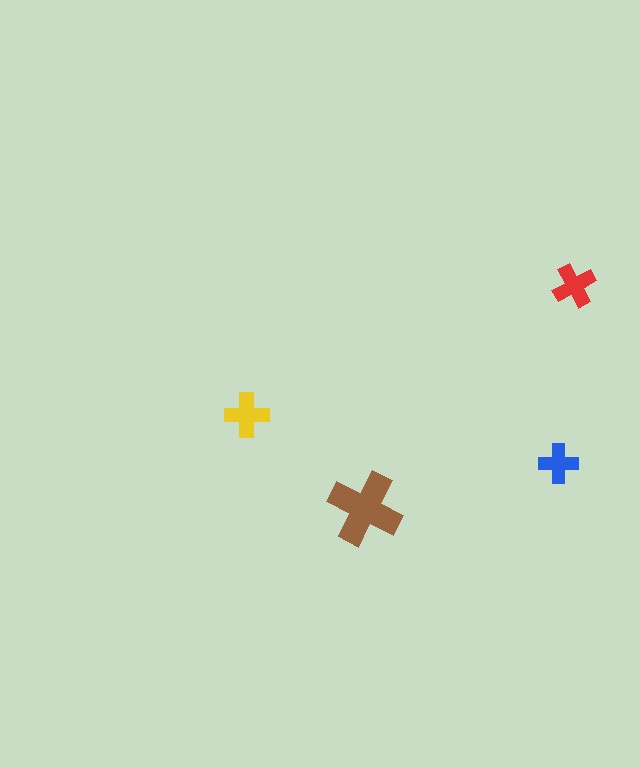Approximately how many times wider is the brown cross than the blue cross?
About 2 times wider.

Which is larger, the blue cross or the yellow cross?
The yellow one.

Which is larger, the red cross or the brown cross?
The brown one.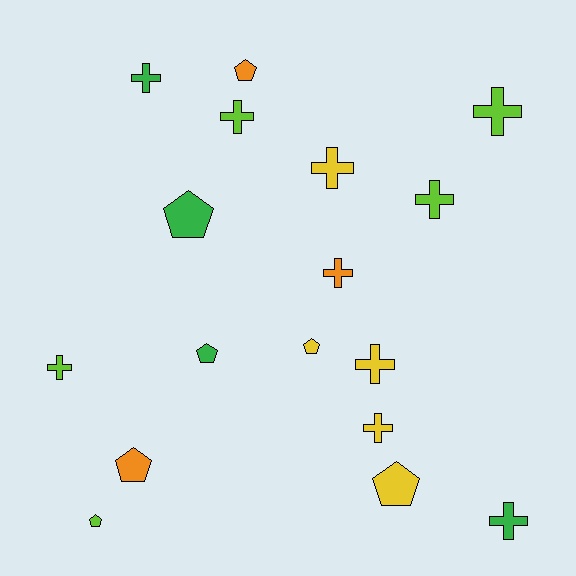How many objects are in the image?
There are 17 objects.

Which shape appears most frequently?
Cross, with 10 objects.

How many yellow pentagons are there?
There are 2 yellow pentagons.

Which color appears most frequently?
Yellow, with 5 objects.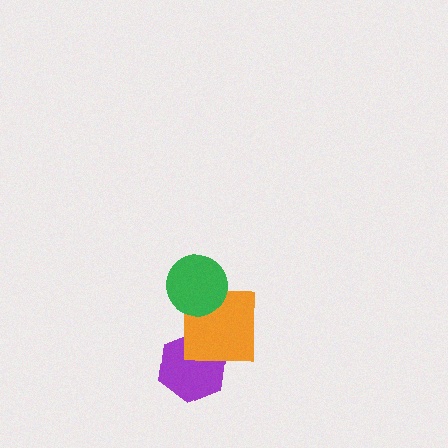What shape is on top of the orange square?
The green circle is on top of the orange square.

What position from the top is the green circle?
The green circle is 1st from the top.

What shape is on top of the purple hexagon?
The orange square is on top of the purple hexagon.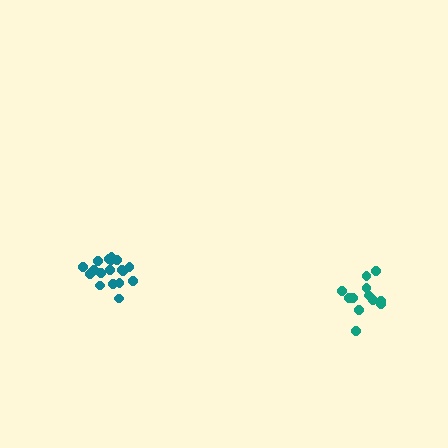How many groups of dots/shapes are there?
There are 2 groups.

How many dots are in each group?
Group 1: 18 dots, Group 2: 13 dots (31 total).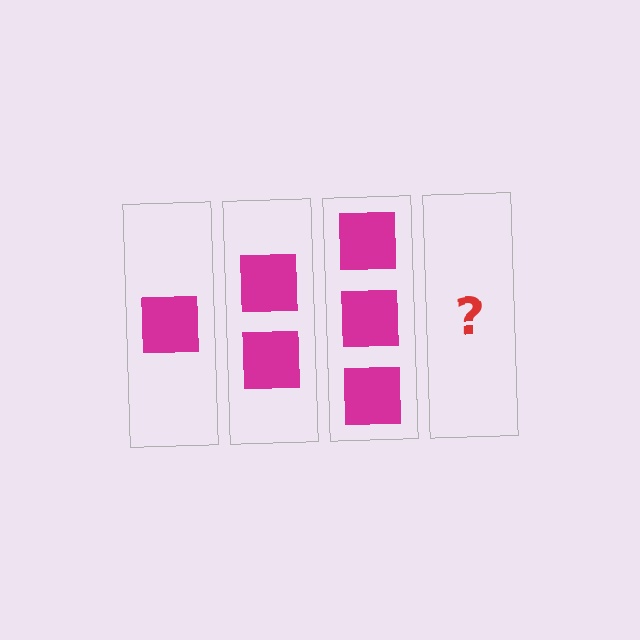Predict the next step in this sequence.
The next step is 4 squares.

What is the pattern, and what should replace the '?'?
The pattern is that each step adds one more square. The '?' should be 4 squares.